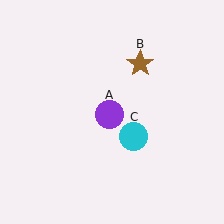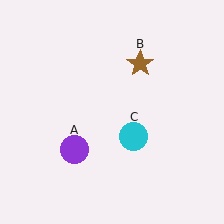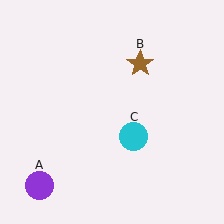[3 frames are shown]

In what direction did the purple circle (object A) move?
The purple circle (object A) moved down and to the left.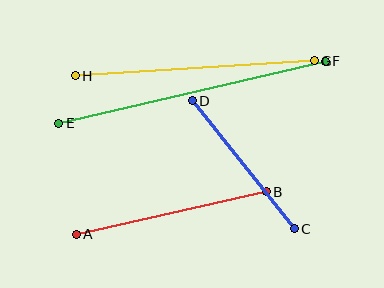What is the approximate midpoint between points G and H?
The midpoint is at approximately (195, 68) pixels.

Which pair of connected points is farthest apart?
Points E and F are farthest apart.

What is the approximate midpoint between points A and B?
The midpoint is at approximately (171, 213) pixels.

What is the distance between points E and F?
The distance is approximately 273 pixels.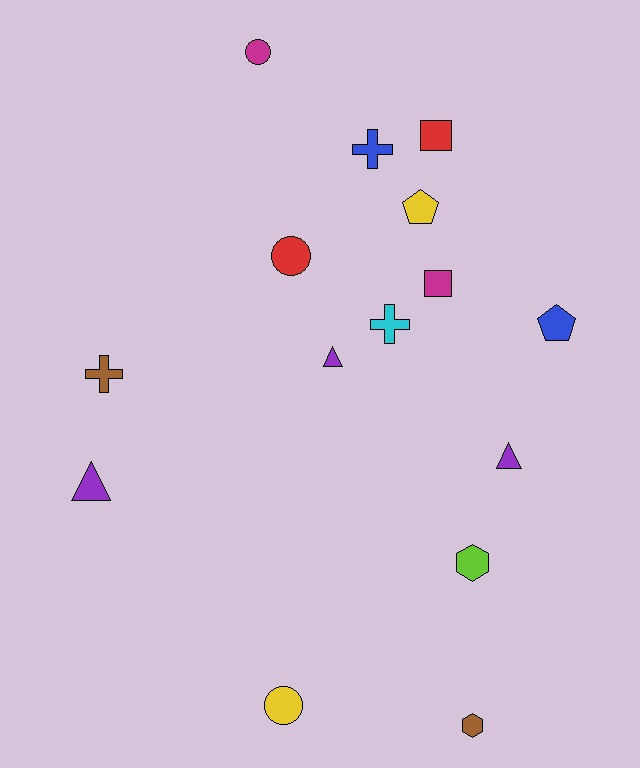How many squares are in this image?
There are 2 squares.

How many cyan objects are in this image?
There is 1 cyan object.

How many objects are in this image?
There are 15 objects.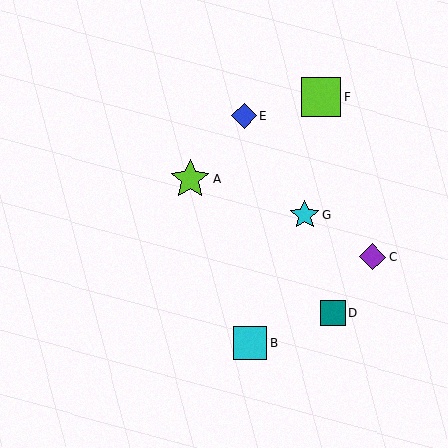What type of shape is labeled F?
Shape F is a lime square.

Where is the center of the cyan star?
The center of the cyan star is at (305, 215).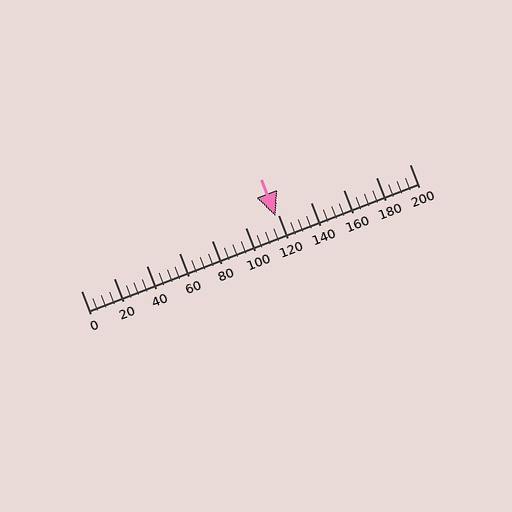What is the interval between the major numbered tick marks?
The major tick marks are spaced 20 units apart.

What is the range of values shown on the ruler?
The ruler shows values from 0 to 200.